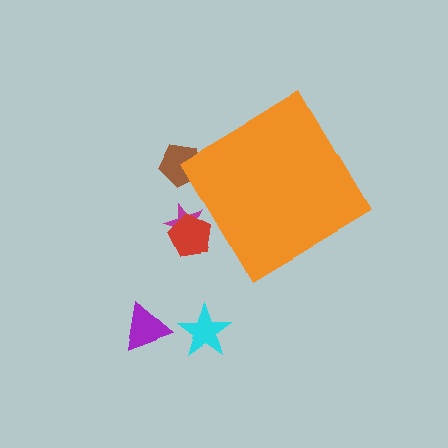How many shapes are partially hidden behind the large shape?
3 shapes are partially hidden.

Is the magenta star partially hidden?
Yes, the magenta star is partially hidden behind the orange diamond.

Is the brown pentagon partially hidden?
Yes, the brown pentagon is partially hidden behind the orange diamond.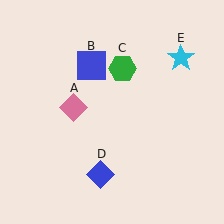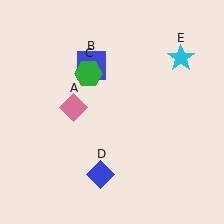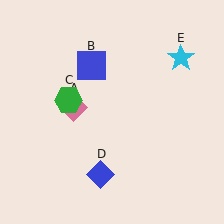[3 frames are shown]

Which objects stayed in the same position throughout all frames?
Pink diamond (object A) and blue square (object B) and blue diamond (object D) and cyan star (object E) remained stationary.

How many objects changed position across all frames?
1 object changed position: green hexagon (object C).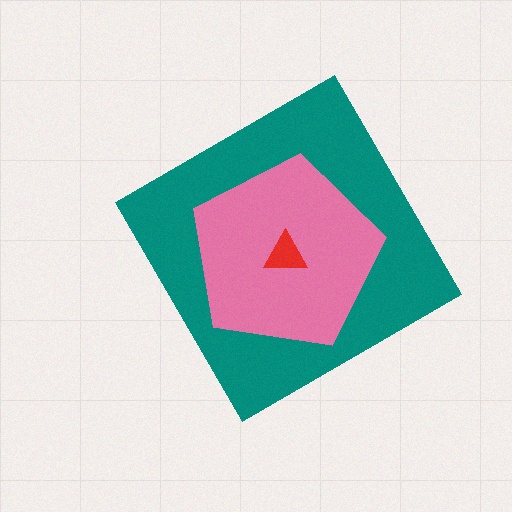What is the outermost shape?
The teal diamond.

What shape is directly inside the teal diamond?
The pink pentagon.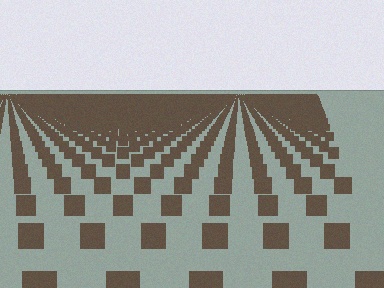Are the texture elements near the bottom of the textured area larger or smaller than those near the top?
Larger. Near the bottom, elements are closer to the viewer and appear at a bigger on-screen size.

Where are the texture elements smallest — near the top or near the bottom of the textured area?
Near the top.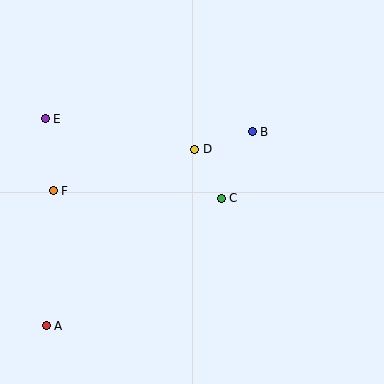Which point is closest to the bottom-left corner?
Point A is closest to the bottom-left corner.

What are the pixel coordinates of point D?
Point D is at (195, 149).